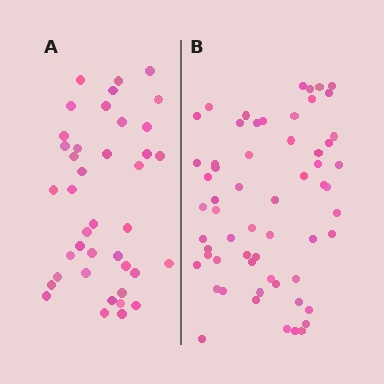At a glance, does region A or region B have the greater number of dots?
Region B (the right region) has more dots.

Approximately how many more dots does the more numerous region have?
Region B has approximately 20 more dots than region A.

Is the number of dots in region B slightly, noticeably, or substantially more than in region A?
Region B has substantially more. The ratio is roughly 1.5 to 1.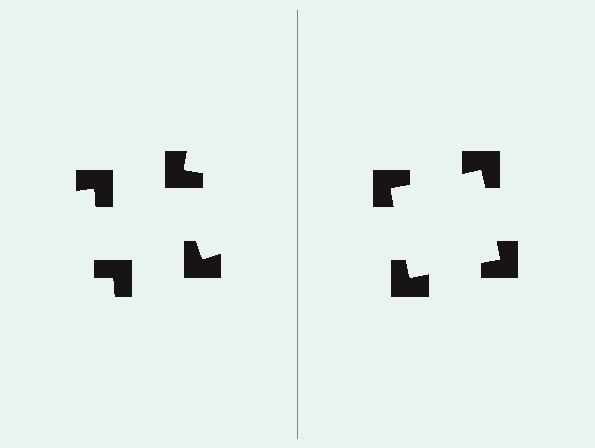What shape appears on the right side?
An illusory square.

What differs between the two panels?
The notched squares are positioned identically on both sides; only the wedge orientations differ. On the right they align to a square; on the left they are misaligned.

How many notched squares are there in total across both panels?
8 — 4 on each side.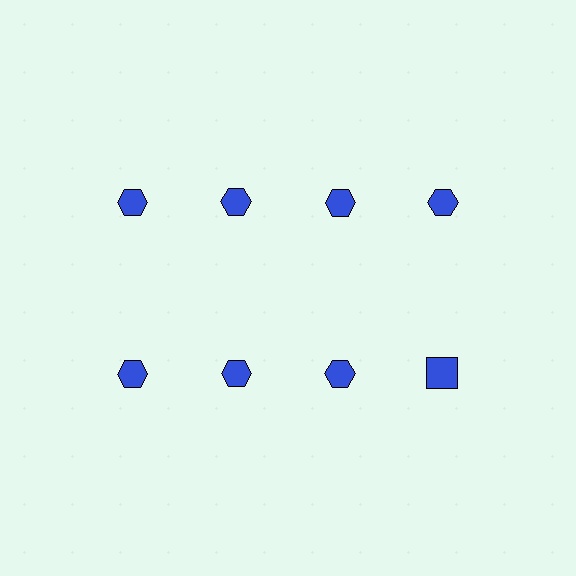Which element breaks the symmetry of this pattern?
The blue square in the second row, second from right column breaks the symmetry. All other shapes are blue hexagons.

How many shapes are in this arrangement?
There are 8 shapes arranged in a grid pattern.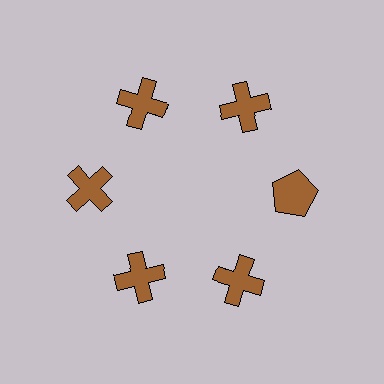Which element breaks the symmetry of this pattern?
The brown pentagon at roughly the 3 o'clock position breaks the symmetry. All other shapes are brown crosses.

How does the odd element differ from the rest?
It has a different shape: pentagon instead of cross.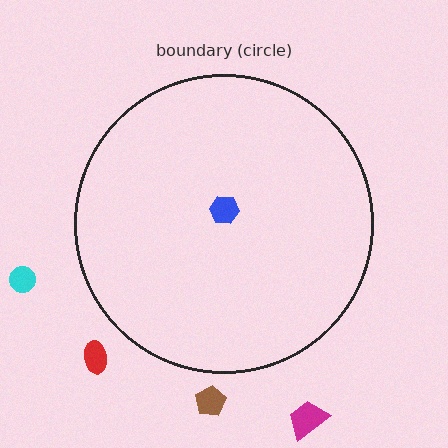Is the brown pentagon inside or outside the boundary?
Outside.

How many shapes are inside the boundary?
1 inside, 4 outside.